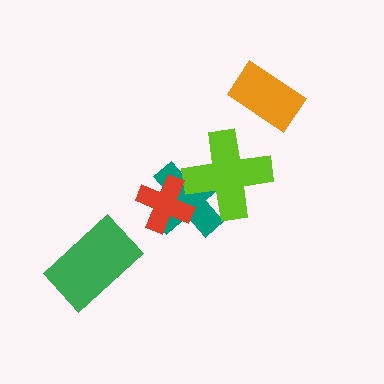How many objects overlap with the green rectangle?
0 objects overlap with the green rectangle.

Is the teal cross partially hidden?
Yes, it is partially covered by another shape.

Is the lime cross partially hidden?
No, no other shape covers it.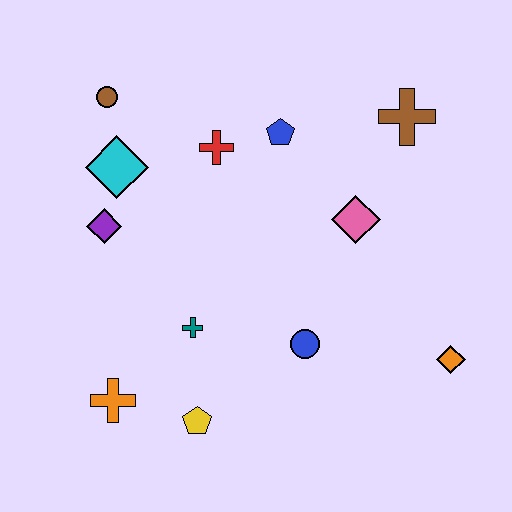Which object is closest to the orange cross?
The yellow pentagon is closest to the orange cross.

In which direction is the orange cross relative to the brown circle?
The orange cross is below the brown circle.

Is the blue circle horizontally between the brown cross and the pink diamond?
No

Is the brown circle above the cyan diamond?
Yes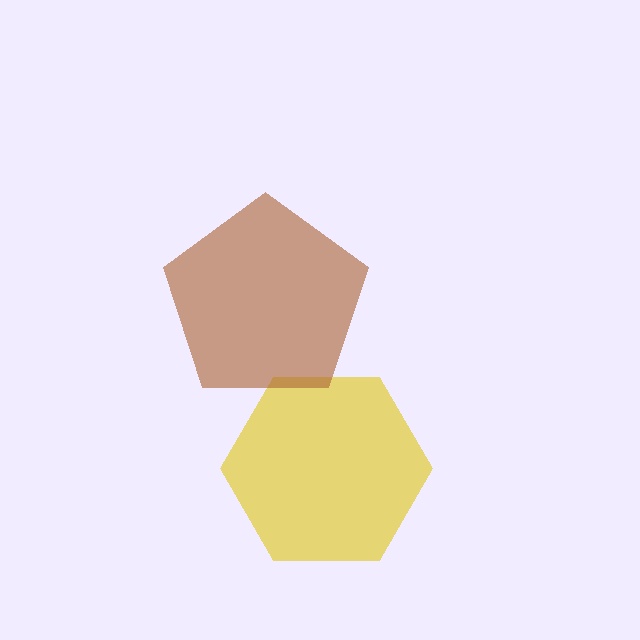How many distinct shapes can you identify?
There are 2 distinct shapes: a yellow hexagon, a brown pentagon.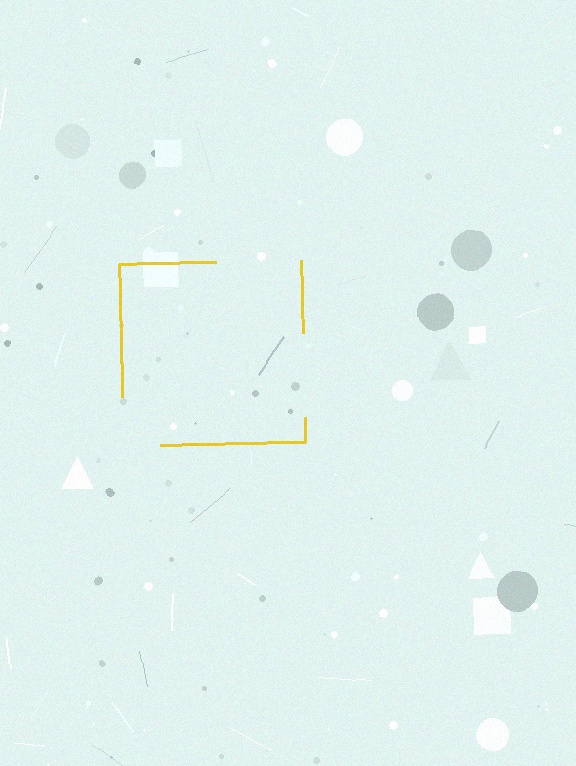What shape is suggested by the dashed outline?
The dashed outline suggests a square.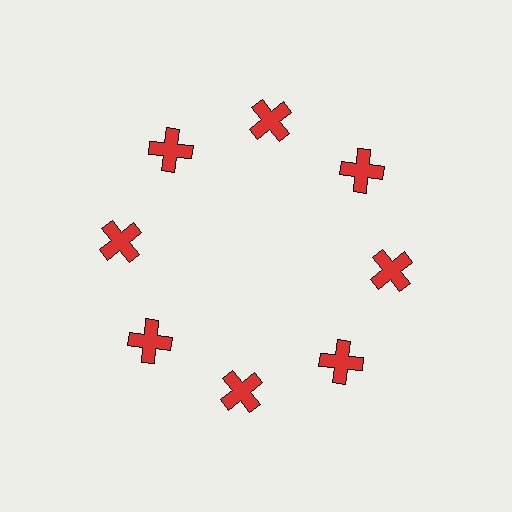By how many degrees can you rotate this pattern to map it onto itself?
The pattern maps onto itself every 45 degrees of rotation.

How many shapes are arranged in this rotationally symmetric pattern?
There are 8 shapes, arranged in 8 groups of 1.